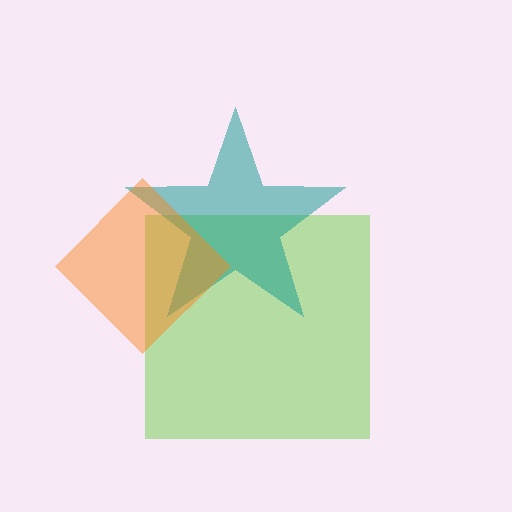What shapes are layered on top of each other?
The layered shapes are: a lime square, a teal star, an orange diamond.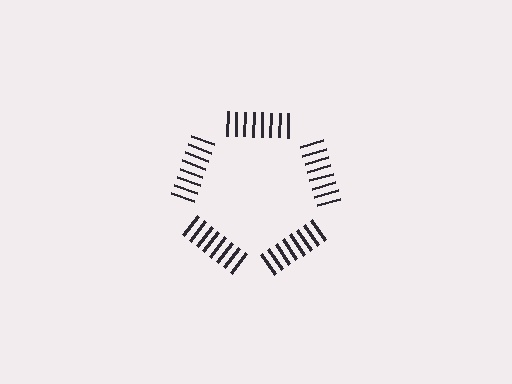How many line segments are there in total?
40 — 8 along each of the 5 edges.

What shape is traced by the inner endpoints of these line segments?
An illusory pentagon — the line segments terminate on its edges but no continuous stroke is drawn.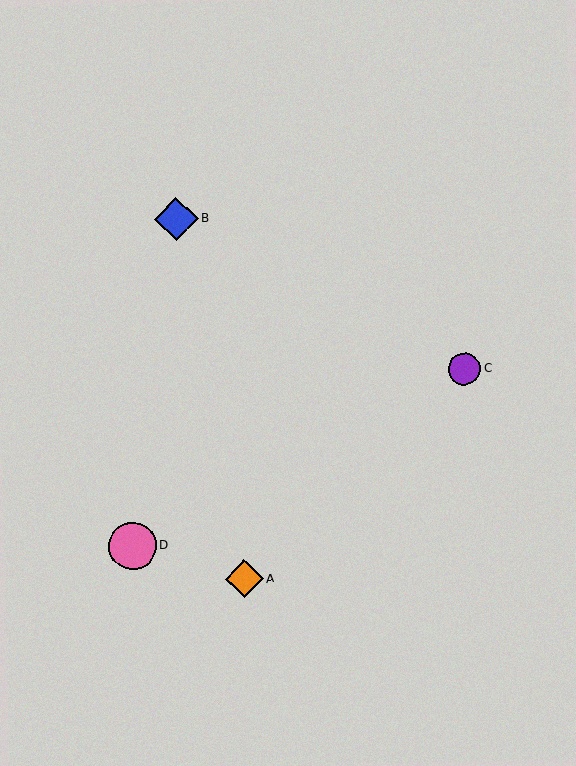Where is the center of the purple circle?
The center of the purple circle is at (464, 369).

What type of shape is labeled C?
Shape C is a purple circle.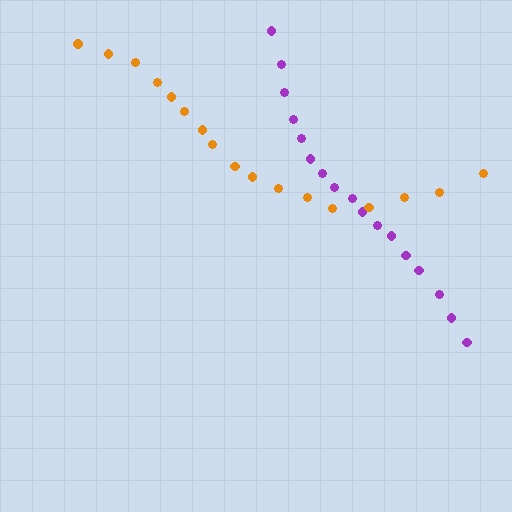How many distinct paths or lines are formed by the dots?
There are 2 distinct paths.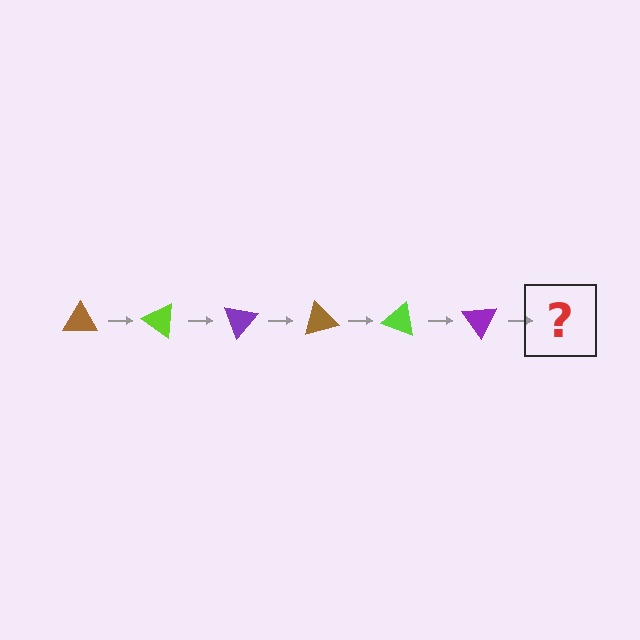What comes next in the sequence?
The next element should be a brown triangle, rotated 210 degrees from the start.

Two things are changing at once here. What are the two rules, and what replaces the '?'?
The two rules are that it rotates 35 degrees each step and the color cycles through brown, lime, and purple. The '?' should be a brown triangle, rotated 210 degrees from the start.